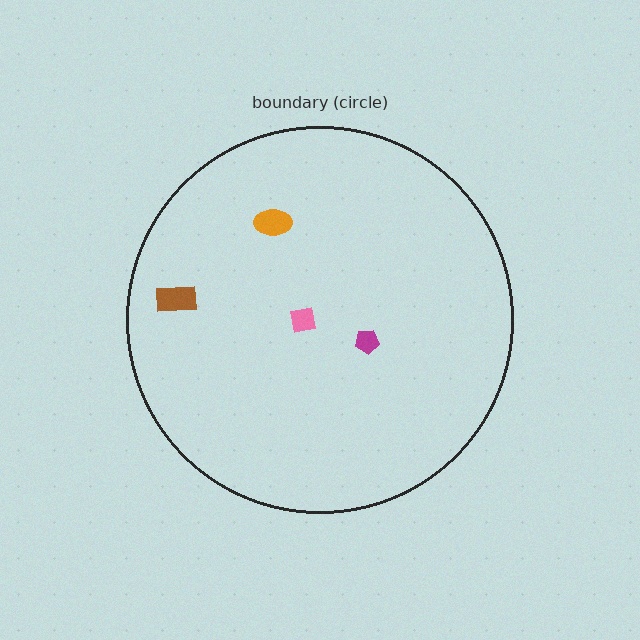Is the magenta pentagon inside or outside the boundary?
Inside.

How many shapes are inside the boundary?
4 inside, 0 outside.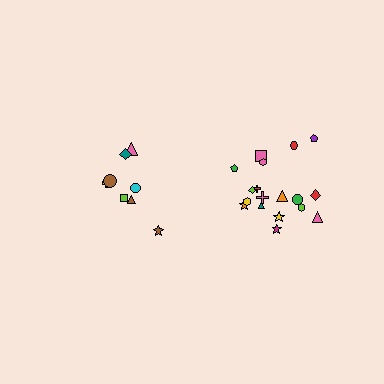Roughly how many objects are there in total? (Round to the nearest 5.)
Roughly 25 objects in total.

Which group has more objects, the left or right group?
The right group.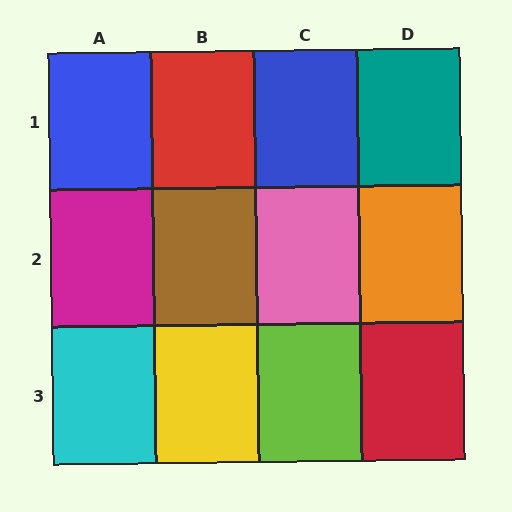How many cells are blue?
2 cells are blue.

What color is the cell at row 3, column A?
Cyan.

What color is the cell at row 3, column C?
Lime.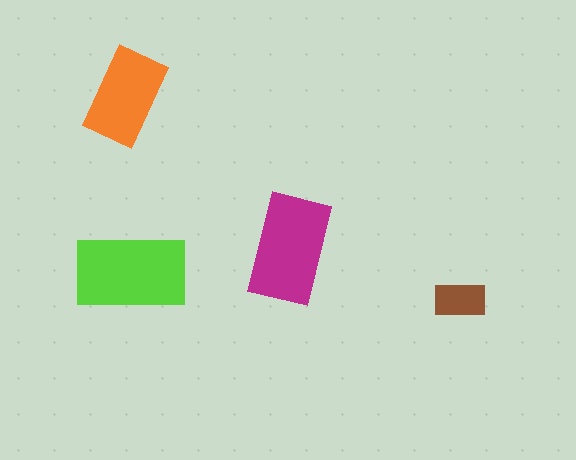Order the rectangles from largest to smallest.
the lime one, the magenta one, the orange one, the brown one.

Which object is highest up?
The orange rectangle is topmost.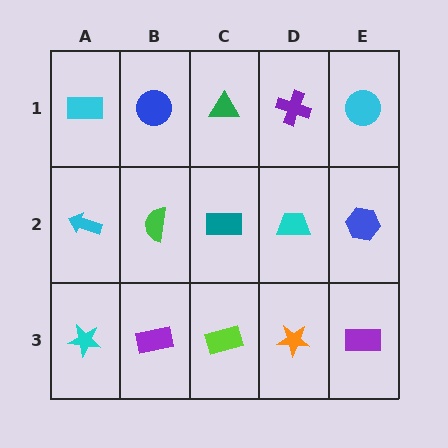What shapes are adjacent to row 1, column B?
A green semicircle (row 2, column B), a cyan rectangle (row 1, column A), a green triangle (row 1, column C).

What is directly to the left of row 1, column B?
A cyan rectangle.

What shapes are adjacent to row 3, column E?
A blue hexagon (row 2, column E), an orange star (row 3, column D).